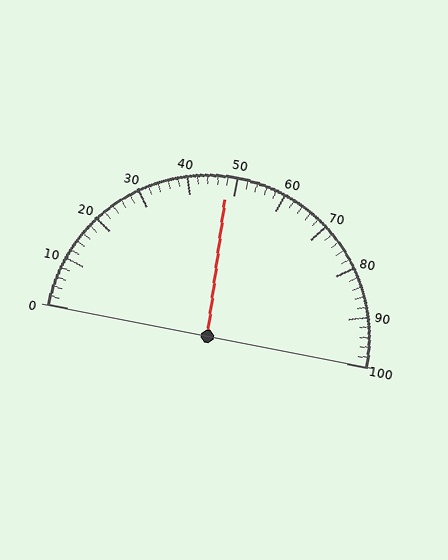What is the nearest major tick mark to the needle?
The nearest major tick mark is 50.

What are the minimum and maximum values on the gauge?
The gauge ranges from 0 to 100.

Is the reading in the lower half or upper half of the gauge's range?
The reading is in the lower half of the range (0 to 100).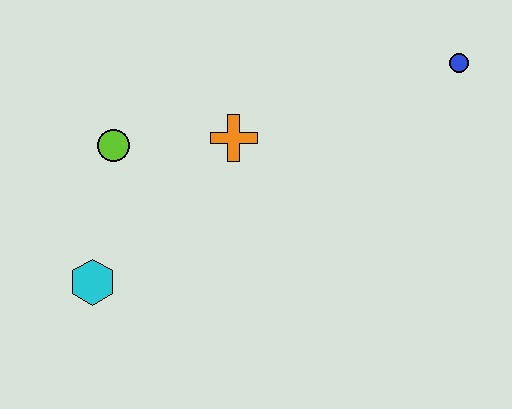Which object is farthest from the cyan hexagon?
The blue circle is farthest from the cyan hexagon.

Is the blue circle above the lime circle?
Yes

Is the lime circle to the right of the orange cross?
No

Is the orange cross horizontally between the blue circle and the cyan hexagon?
Yes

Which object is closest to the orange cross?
The lime circle is closest to the orange cross.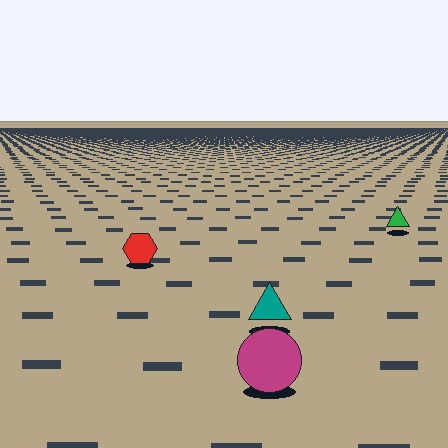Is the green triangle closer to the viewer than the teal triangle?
No. The teal triangle is closer — you can tell from the texture gradient: the ground texture is coarser near it.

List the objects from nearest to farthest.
From nearest to farthest: the magenta circle, the teal triangle, the red hexagon, the green triangle.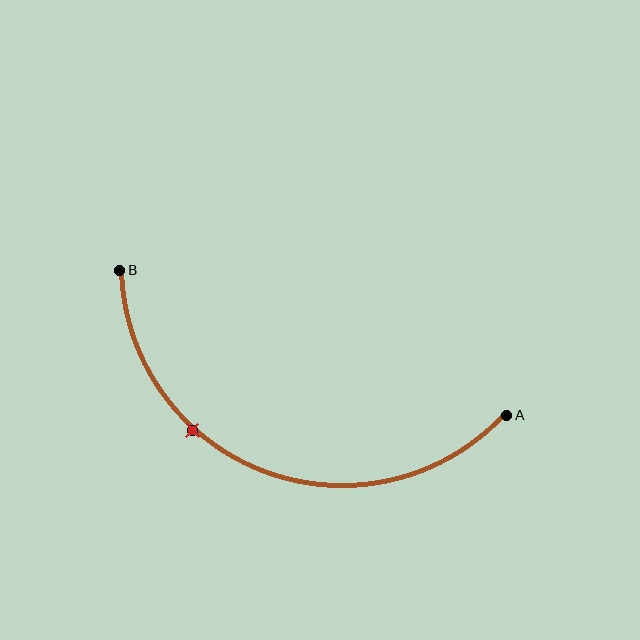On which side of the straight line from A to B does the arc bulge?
The arc bulges below the straight line connecting A and B.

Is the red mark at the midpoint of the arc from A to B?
No. The red mark lies on the arc but is closer to endpoint B. The arc midpoint would be at the point on the curve equidistant along the arc from both A and B.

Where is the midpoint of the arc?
The arc midpoint is the point on the curve farthest from the straight line joining A and B. It sits below that line.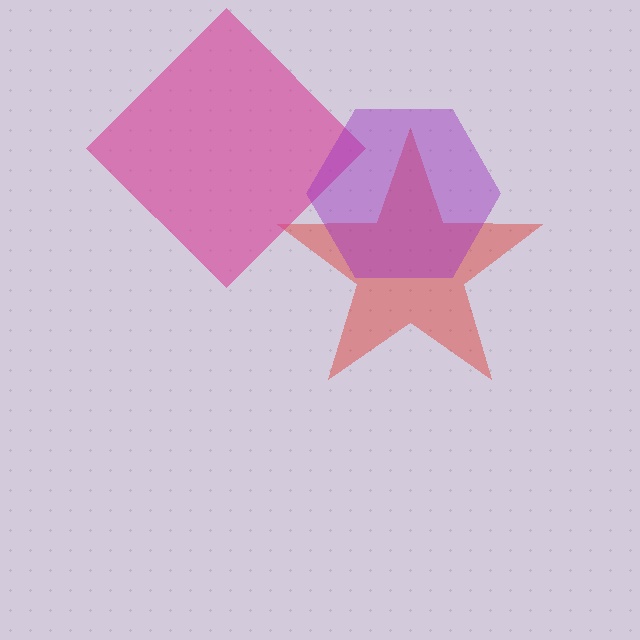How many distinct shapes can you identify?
There are 3 distinct shapes: a red star, a magenta diamond, a purple hexagon.